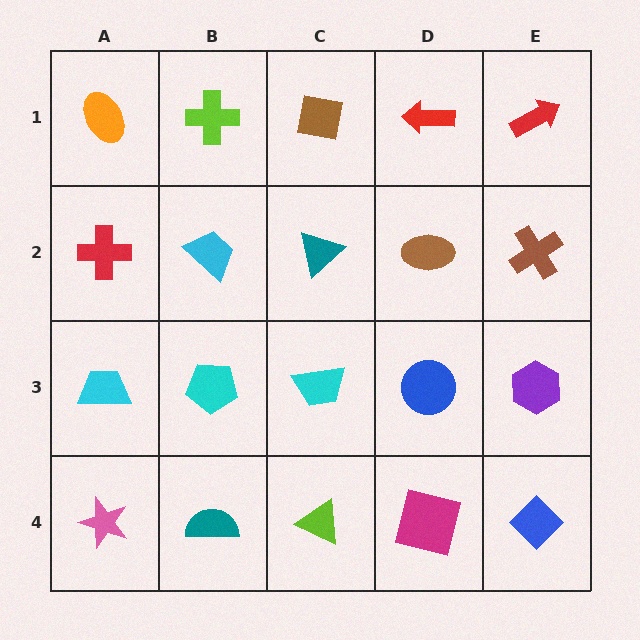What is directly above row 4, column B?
A cyan pentagon.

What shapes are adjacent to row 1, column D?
A brown ellipse (row 2, column D), a brown square (row 1, column C), a red arrow (row 1, column E).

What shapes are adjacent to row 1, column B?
A cyan trapezoid (row 2, column B), an orange ellipse (row 1, column A), a brown square (row 1, column C).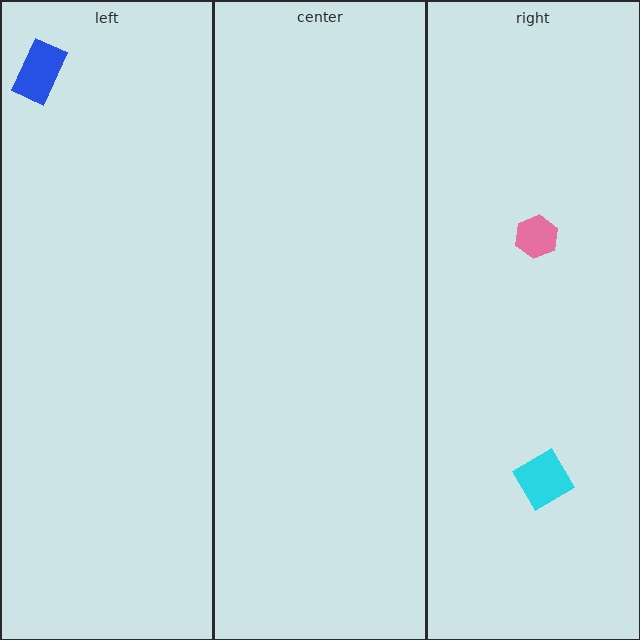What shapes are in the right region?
The cyan diamond, the pink hexagon.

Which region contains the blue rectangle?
The left region.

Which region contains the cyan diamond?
The right region.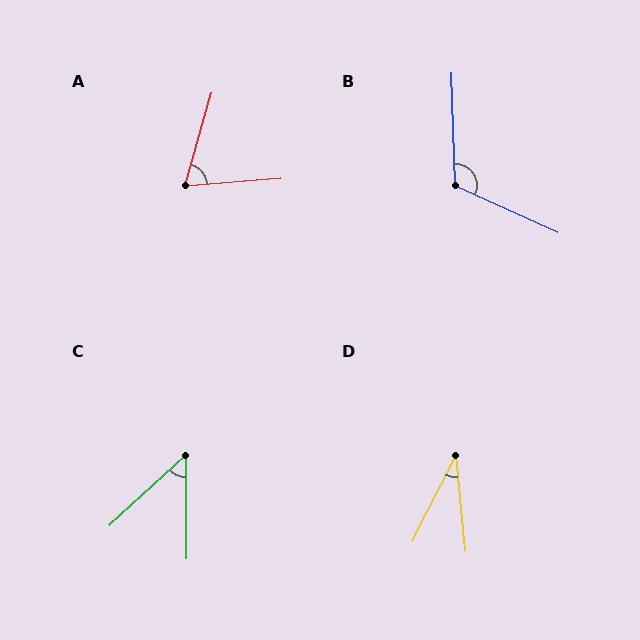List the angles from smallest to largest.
D (33°), C (48°), A (69°), B (116°).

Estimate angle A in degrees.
Approximately 69 degrees.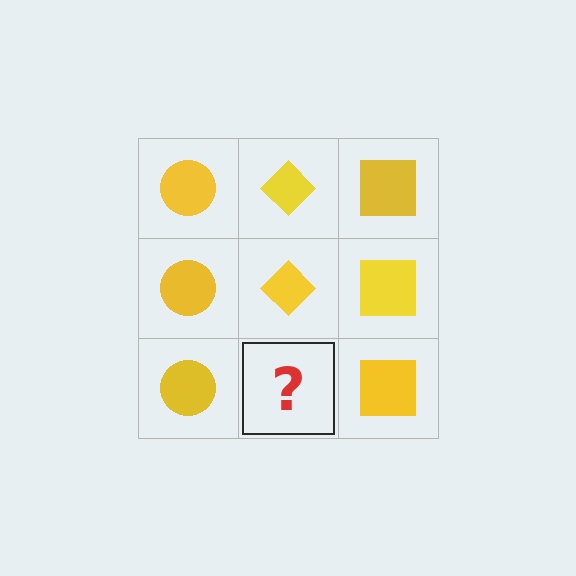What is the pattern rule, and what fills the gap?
The rule is that each column has a consistent shape. The gap should be filled with a yellow diamond.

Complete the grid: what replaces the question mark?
The question mark should be replaced with a yellow diamond.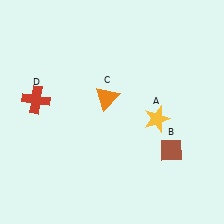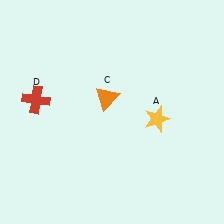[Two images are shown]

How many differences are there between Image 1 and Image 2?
There is 1 difference between the two images.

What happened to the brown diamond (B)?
The brown diamond (B) was removed in Image 2. It was in the bottom-right area of Image 1.